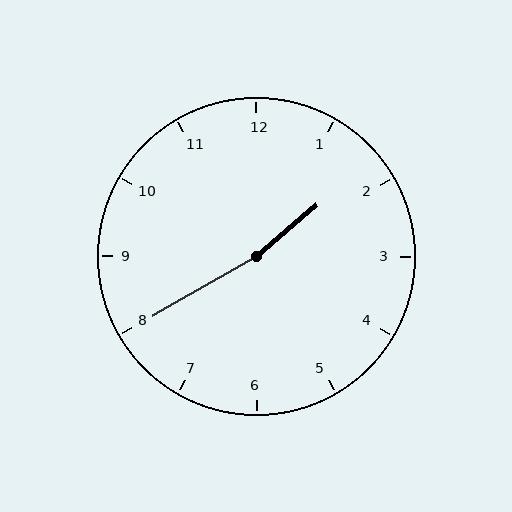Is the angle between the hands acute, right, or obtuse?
It is obtuse.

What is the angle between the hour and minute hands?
Approximately 170 degrees.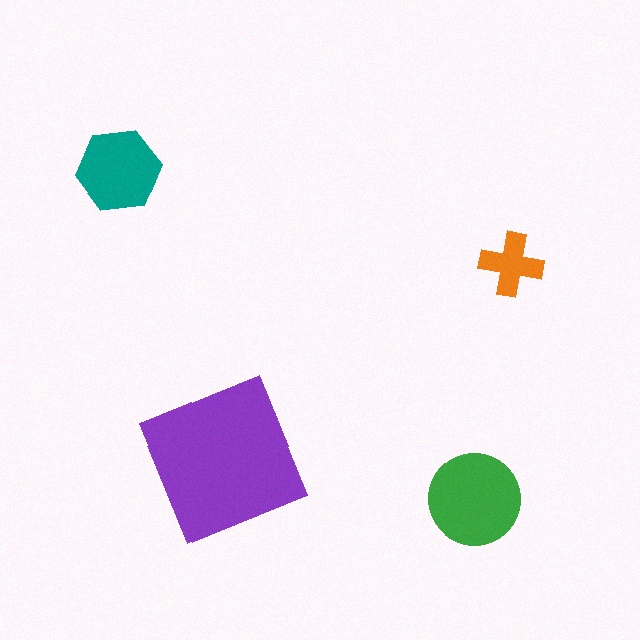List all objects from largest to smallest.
The purple square, the green circle, the teal hexagon, the orange cross.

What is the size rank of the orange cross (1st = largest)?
4th.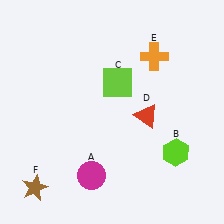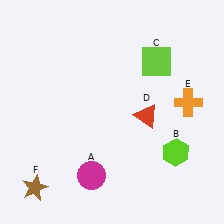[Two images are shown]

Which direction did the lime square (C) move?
The lime square (C) moved right.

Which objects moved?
The objects that moved are: the lime square (C), the orange cross (E).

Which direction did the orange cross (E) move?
The orange cross (E) moved down.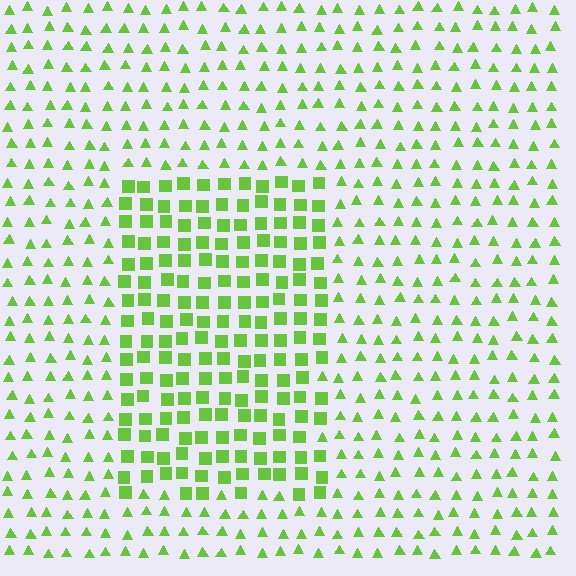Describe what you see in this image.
The image is filled with small lime elements arranged in a uniform grid. A rectangle-shaped region contains squares, while the surrounding area contains triangles. The boundary is defined purely by the change in element shape.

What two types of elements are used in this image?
The image uses squares inside the rectangle region and triangles outside it.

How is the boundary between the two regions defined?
The boundary is defined by a change in element shape: squares inside vs. triangles outside. All elements share the same color and spacing.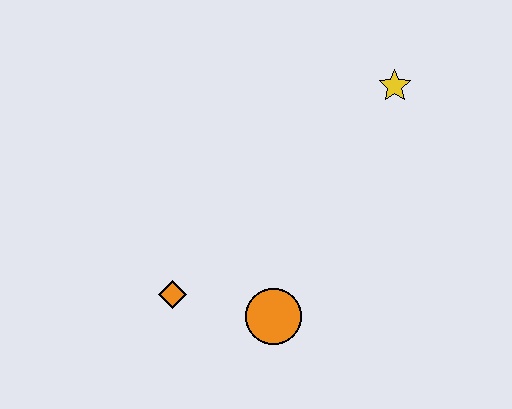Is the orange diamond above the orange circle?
Yes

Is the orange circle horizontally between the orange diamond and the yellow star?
Yes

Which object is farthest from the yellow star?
The orange diamond is farthest from the yellow star.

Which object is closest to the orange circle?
The orange diamond is closest to the orange circle.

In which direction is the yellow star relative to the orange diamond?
The yellow star is to the right of the orange diamond.